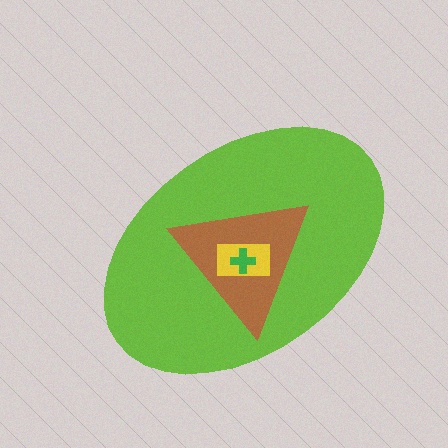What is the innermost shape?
The green cross.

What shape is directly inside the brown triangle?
The yellow rectangle.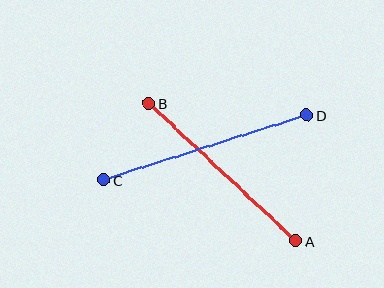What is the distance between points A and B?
The distance is approximately 201 pixels.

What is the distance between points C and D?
The distance is approximately 213 pixels.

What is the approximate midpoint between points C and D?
The midpoint is at approximately (205, 148) pixels.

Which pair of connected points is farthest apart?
Points C and D are farthest apart.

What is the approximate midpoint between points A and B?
The midpoint is at approximately (222, 172) pixels.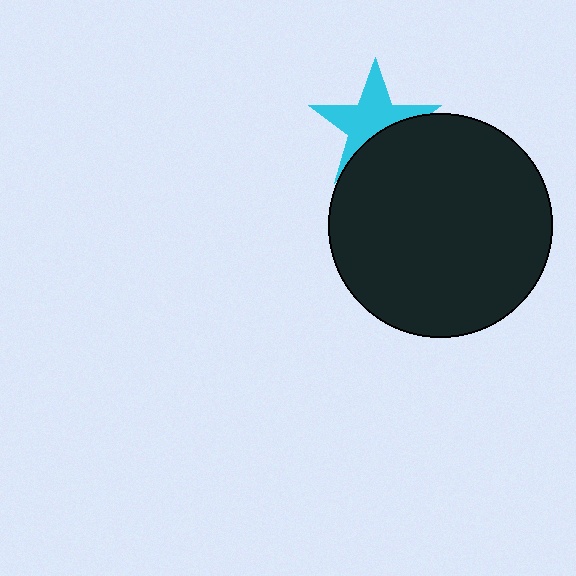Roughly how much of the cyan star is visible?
About half of it is visible (roughly 63%).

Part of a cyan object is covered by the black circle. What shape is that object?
It is a star.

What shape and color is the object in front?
The object in front is a black circle.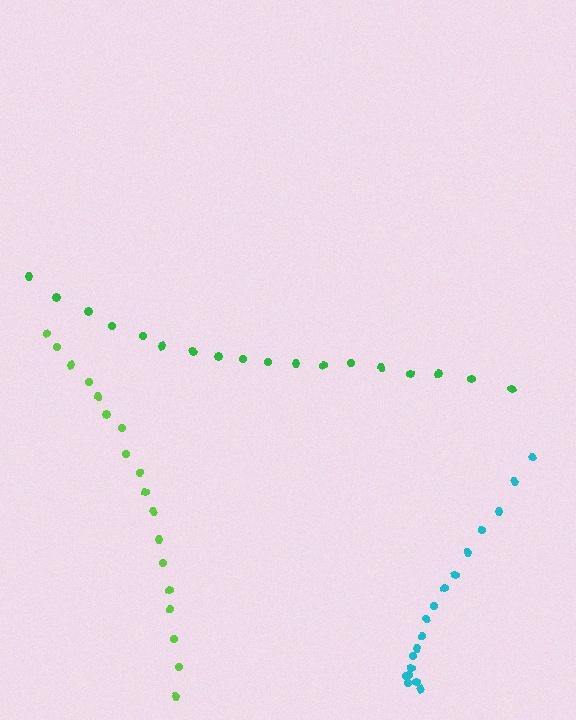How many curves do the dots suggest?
There are 3 distinct paths.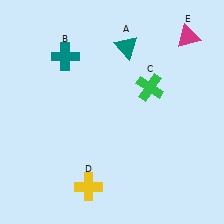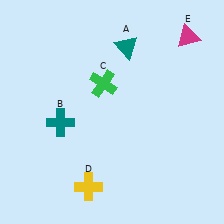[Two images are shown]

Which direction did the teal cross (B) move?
The teal cross (B) moved down.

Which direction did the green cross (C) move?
The green cross (C) moved left.